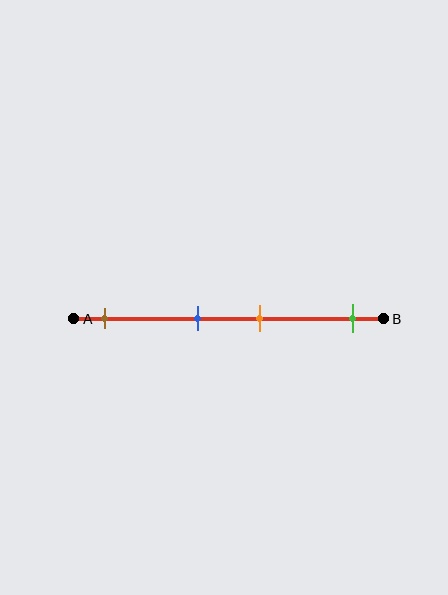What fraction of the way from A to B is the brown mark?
The brown mark is approximately 10% (0.1) of the way from A to B.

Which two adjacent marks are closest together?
The blue and orange marks are the closest adjacent pair.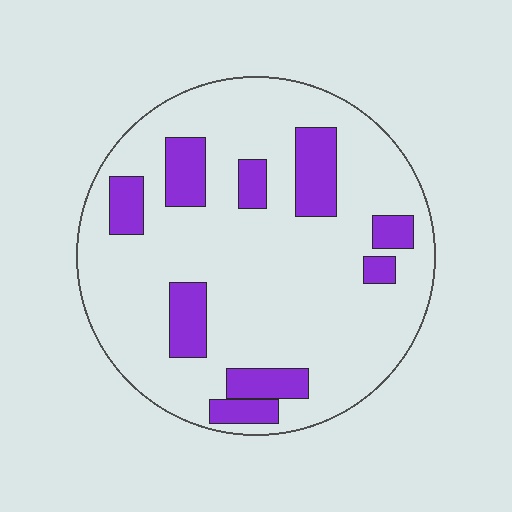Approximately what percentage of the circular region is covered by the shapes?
Approximately 20%.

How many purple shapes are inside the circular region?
9.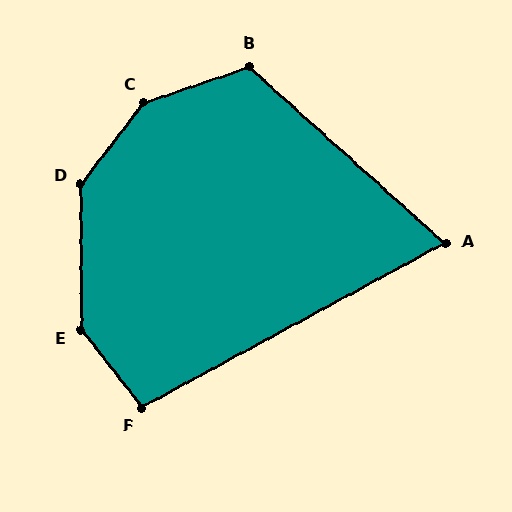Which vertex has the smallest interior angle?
A, at approximately 71 degrees.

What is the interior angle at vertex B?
Approximately 119 degrees (obtuse).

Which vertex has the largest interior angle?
C, at approximately 147 degrees.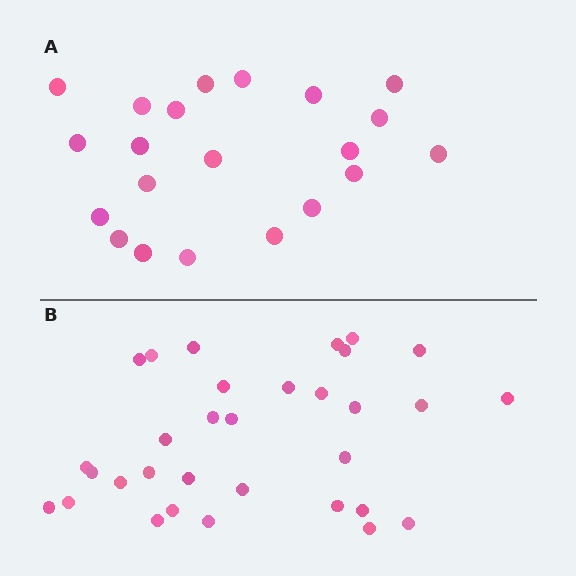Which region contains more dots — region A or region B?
Region B (the bottom region) has more dots.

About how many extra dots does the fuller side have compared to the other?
Region B has roughly 12 or so more dots than region A.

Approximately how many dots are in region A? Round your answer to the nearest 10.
About 20 dots. (The exact count is 21, which rounds to 20.)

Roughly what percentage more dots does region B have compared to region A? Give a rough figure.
About 50% more.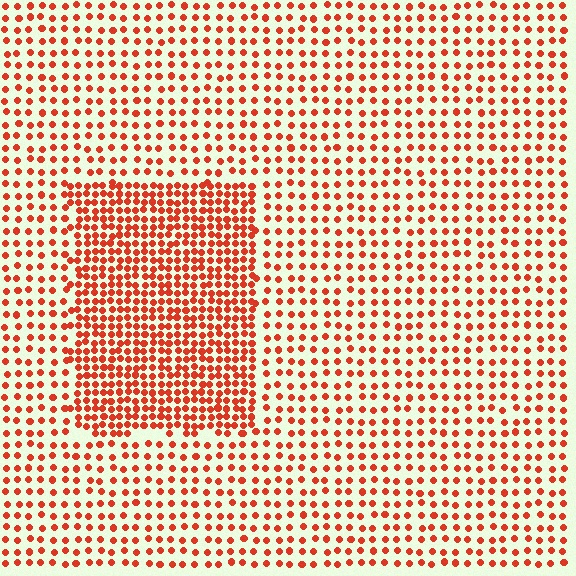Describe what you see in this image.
The image contains small red elements arranged at two different densities. A rectangle-shaped region is visible where the elements are more densely packed than the surrounding area.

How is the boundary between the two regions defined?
The boundary is defined by a change in element density (approximately 2.1x ratio). All elements are the same color, size, and shape.